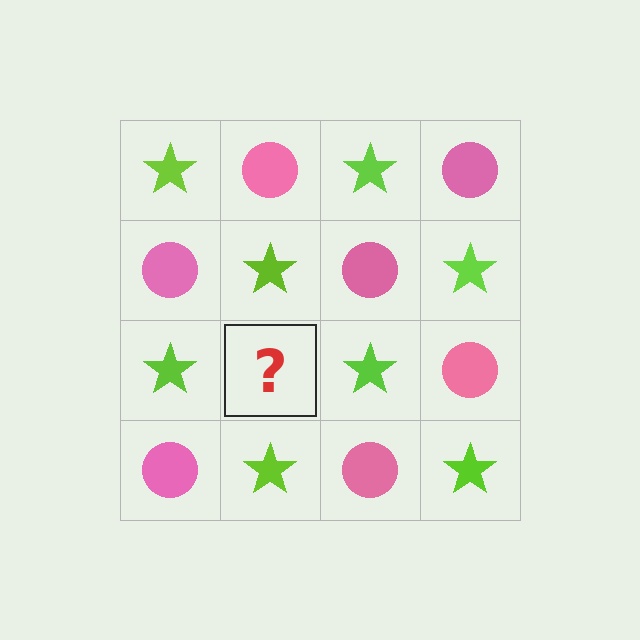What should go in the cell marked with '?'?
The missing cell should contain a pink circle.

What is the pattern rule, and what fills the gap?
The rule is that it alternates lime star and pink circle in a checkerboard pattern. The gap should be filled with a pink circle.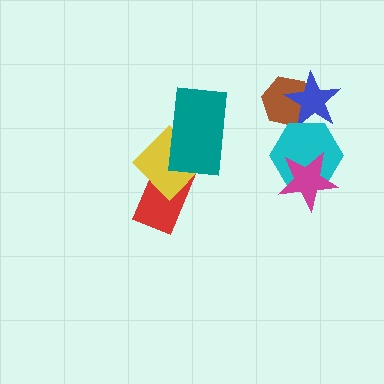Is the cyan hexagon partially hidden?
Yes, it is partially covered by another shape.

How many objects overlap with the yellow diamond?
2 objects overlap with the yellow diamond.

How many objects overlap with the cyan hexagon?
2 objects overlap with the cyan hexagon.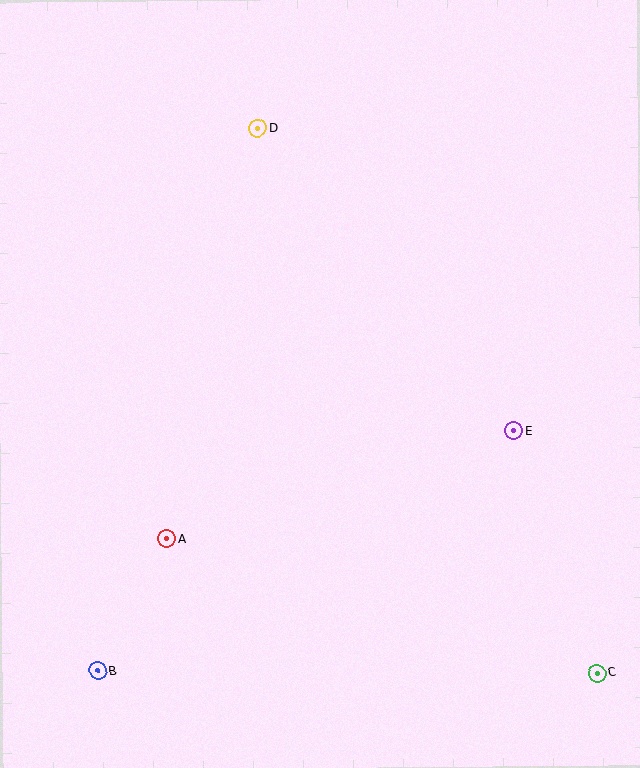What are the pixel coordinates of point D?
Point D is at (258, 128).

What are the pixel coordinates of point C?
Point C is at (597, 673).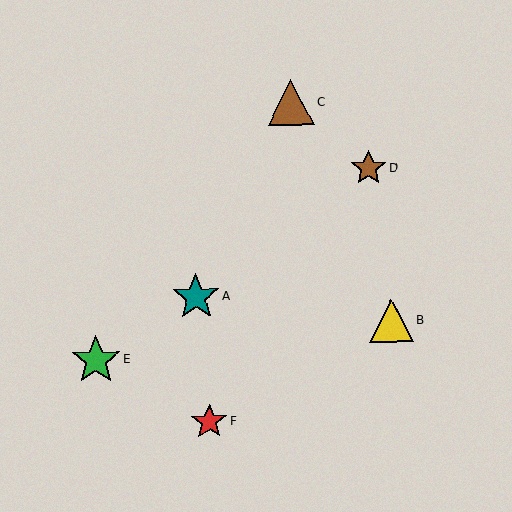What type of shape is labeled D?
Shape D is a brown star.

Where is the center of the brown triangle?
The center of the brown triangle is at (291, 102).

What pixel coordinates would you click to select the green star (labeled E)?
Click at (96, 360) to select the green star E.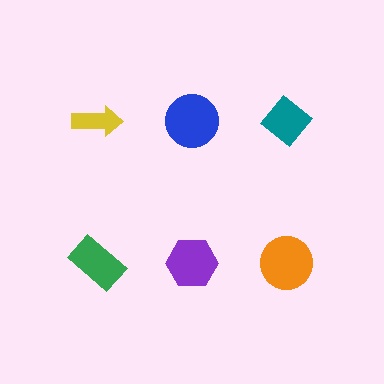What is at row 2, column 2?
A purple hexagon.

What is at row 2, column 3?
An orange circle.